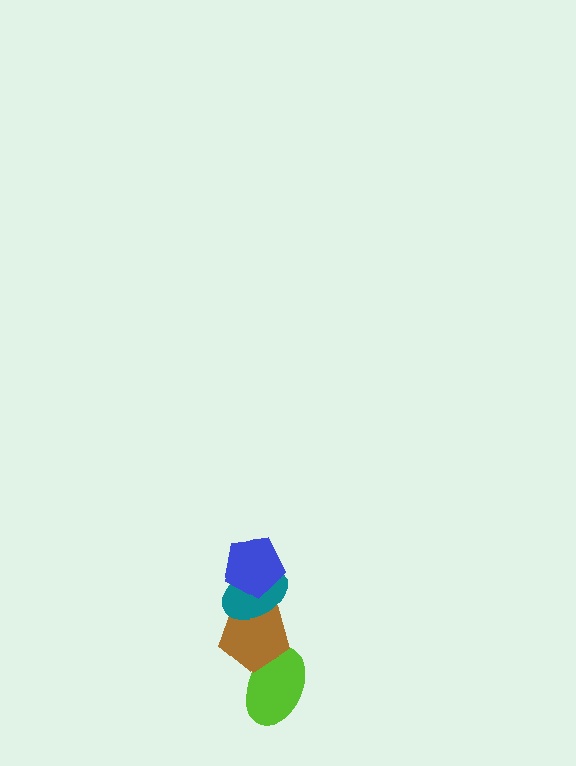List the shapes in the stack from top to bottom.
From top to bottom: the blue pentagon, the teal ellipse, the brown pentagon, the lime ellipse.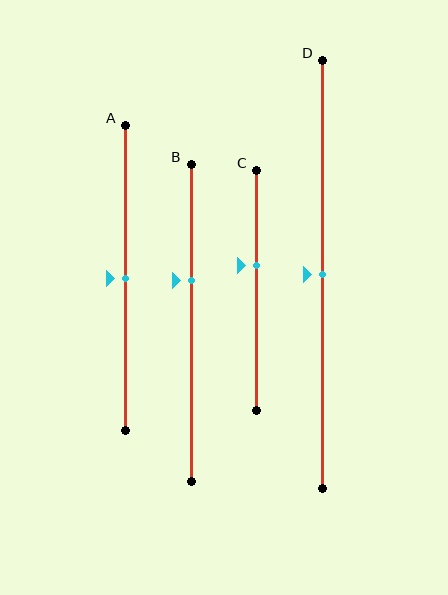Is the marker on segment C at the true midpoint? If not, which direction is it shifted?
No, the marker on segment C is shifted upward by about 10% of the segment length.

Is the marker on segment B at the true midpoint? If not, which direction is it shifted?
No, the marker on segment B is shifted upward by about 13% of the segment length.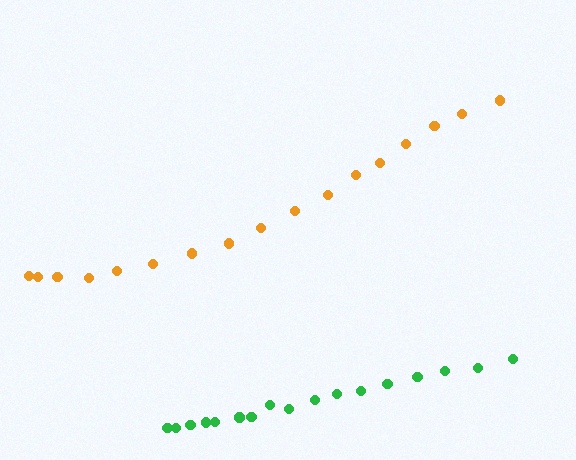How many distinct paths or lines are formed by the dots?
There are 2 distinct paths.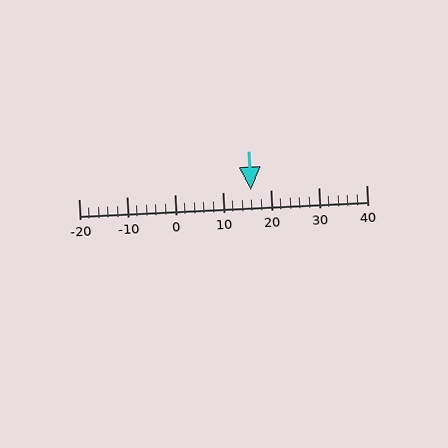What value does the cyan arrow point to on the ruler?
The cyan arrow points to approximately 16.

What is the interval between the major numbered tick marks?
The major tick marks are spaced 10 units apart.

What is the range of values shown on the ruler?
The ruler shows values from -20 to 40.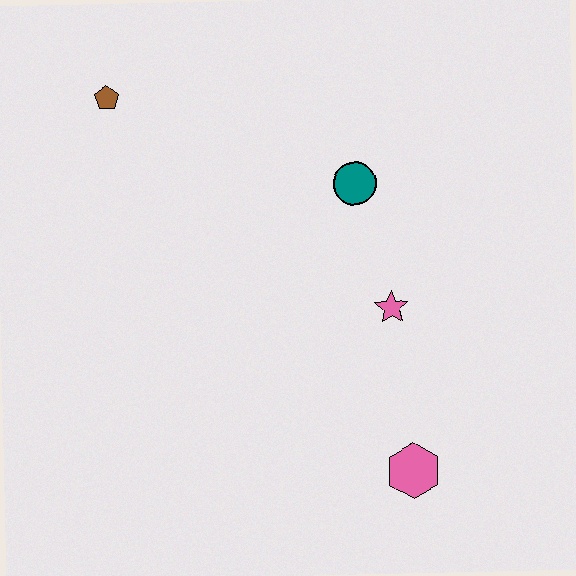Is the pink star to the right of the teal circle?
Yes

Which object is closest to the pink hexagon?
The pink star is closest to the pink hexagon.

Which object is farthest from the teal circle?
The pink hexagon is farthest from the teal circle.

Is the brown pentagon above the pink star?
Yes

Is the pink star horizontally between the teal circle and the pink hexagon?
Yes